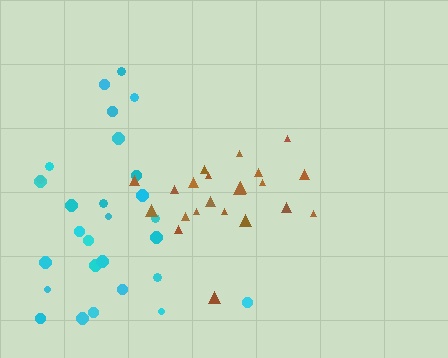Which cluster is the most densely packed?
Brown.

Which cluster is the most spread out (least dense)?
Cyan.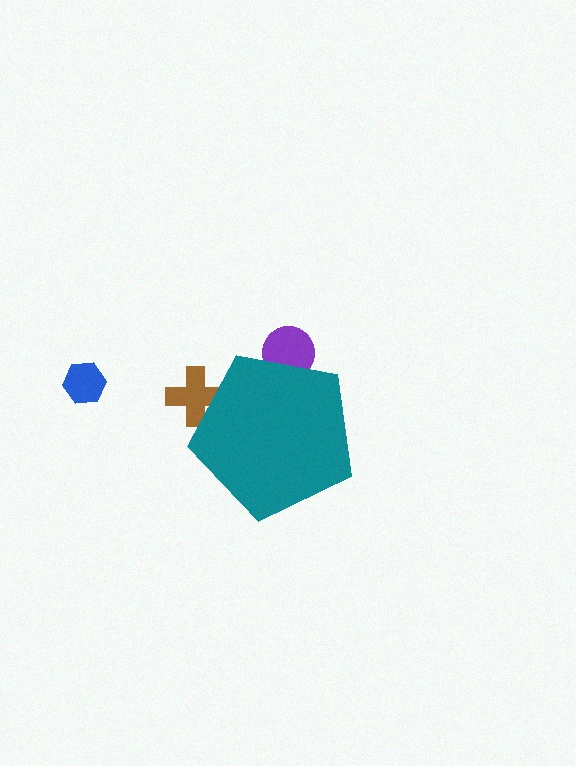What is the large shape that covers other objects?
A teal pentagon.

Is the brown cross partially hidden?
Yes, the brown cross is partially hidden behind the teal pentagon.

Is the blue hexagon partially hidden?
No, the blue hexagon is fully visible.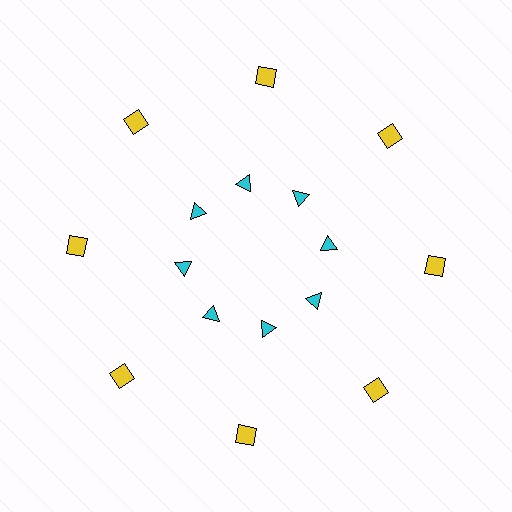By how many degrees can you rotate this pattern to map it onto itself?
The pattern maps onto itself every 45 degrees of rotation.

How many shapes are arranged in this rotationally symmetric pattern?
There are 16 shapes, arranged in 8 groups of 2.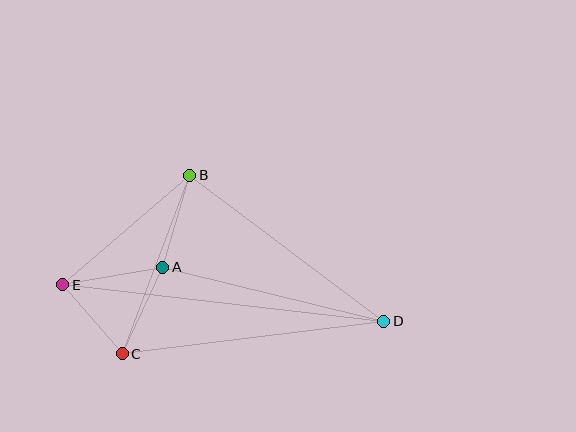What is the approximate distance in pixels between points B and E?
The distance between B and E is approximately 168 pixels.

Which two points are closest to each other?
Points C and E are closest to each other.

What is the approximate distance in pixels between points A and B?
The distance between A and B is approximately 96 pixels.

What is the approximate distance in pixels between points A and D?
The distance between A and D is approximately 227 pixels.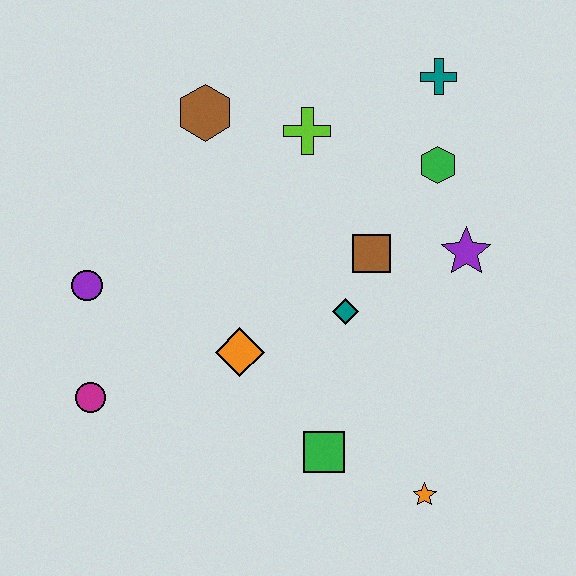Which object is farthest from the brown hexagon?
The orange star is farthest from the brown hexagon.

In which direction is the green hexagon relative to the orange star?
The green hexagon is above the orange star.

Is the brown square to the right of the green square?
Yes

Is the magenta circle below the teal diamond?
Yes